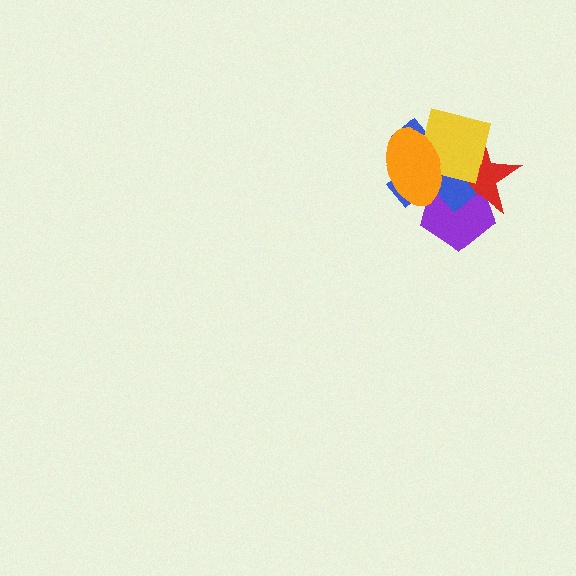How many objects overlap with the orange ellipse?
4 objects overlap with the orange ellipse.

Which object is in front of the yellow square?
The orange ellipse is in front of the yellow square.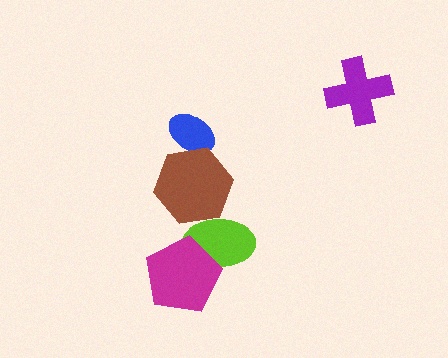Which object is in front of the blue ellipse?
The brown hexagon is in front of the blue ellipse.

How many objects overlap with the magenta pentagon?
1 object overlaps with the magenta pentagon.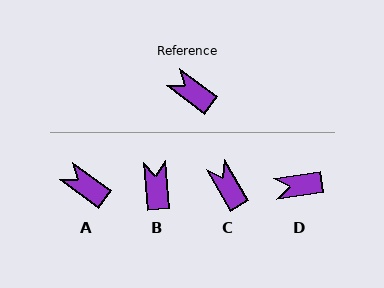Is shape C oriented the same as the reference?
No, it is off by about 24 degrees.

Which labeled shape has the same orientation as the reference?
A.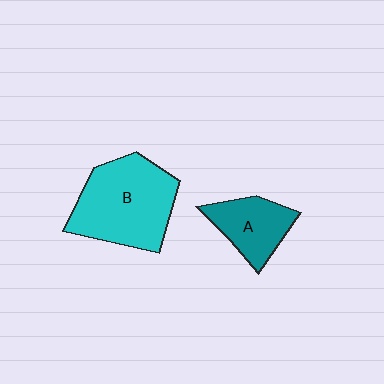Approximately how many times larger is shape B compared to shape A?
Approximately 1.9 times.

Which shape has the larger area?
Shape B (cyan).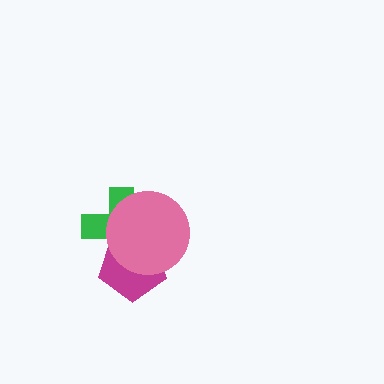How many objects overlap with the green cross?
2 objects overlap with the green cross.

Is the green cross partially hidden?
Yes, it is partially covered by another shape.